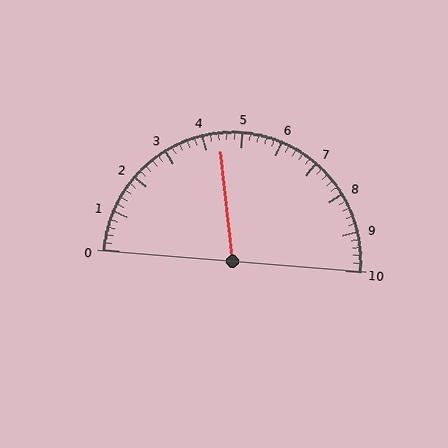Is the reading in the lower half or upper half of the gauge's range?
The reading is in the lower half of the range (0 to 10).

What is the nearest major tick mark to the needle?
The nearest major tick mark is 4.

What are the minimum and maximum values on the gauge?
The gauge ranges from 0 to 10.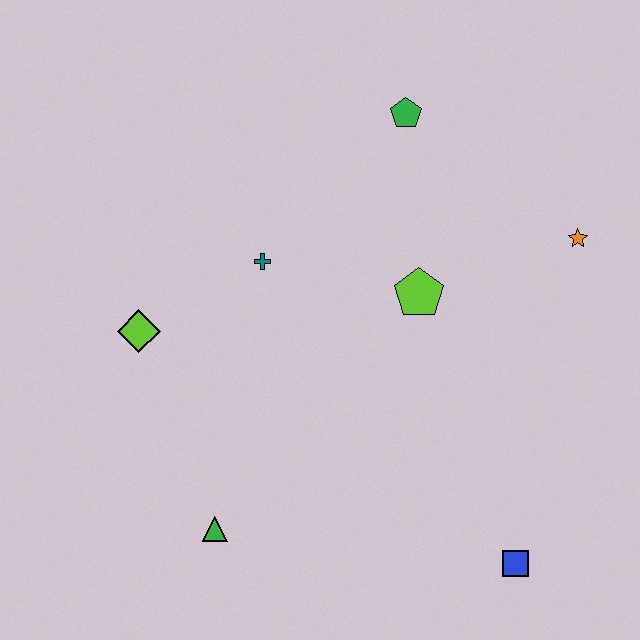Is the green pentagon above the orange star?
Yes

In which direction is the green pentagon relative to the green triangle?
The green pentagon is above the green triangle.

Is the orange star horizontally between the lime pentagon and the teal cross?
No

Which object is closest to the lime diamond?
The teal cross is closest to the lime diamond.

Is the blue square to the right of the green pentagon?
Yes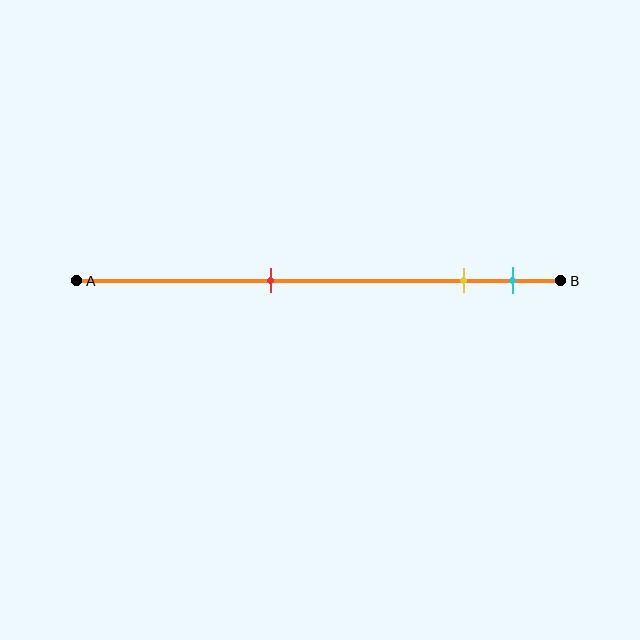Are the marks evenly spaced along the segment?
No, the marks are not evenly spaced.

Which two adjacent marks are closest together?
The yellow and cyan marks are the closest adjacent pair.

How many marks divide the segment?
There are 3 marks dividing the segment.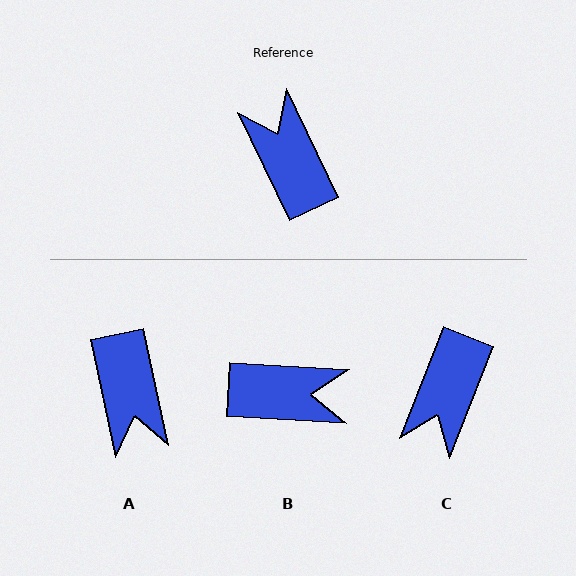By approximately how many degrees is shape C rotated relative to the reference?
Approximately 133 degrees counter-clockwise.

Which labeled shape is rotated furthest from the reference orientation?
A, about 167 degrees away.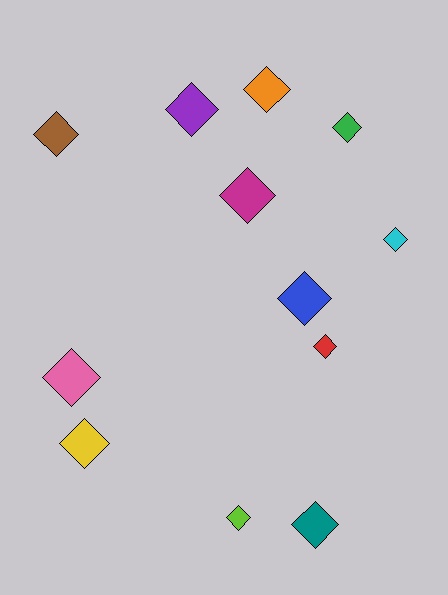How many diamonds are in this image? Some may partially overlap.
There are 12 diamonds.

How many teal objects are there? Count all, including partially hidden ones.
There is 1 teal object.